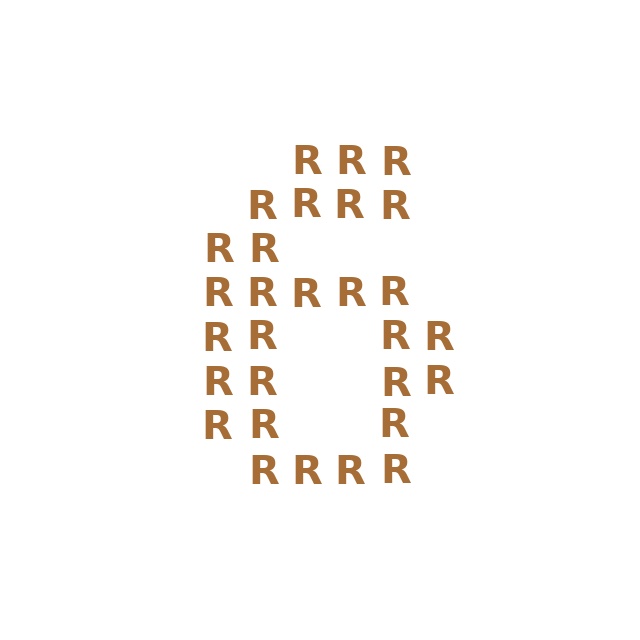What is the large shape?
The large shape is the digit 6.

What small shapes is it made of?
It is made of small letter R's.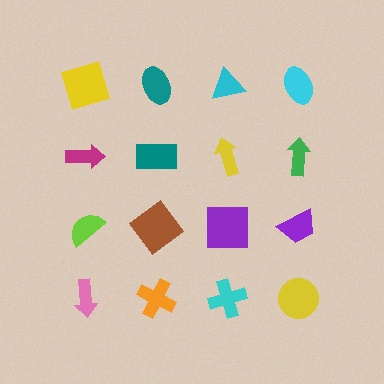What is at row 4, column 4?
A yellow circle.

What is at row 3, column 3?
A purple square.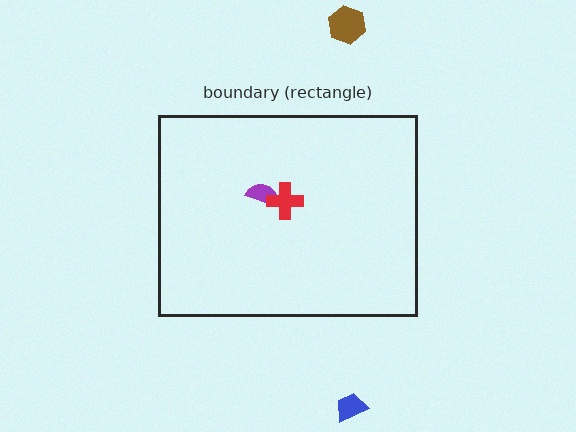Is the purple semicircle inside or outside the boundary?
Inside.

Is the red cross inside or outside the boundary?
Inside.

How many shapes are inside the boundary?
2 inside, 2 outside.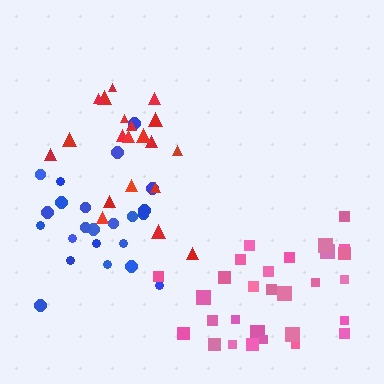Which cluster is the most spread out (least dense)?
Pink.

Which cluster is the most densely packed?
Blue.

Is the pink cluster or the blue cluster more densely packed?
Blue.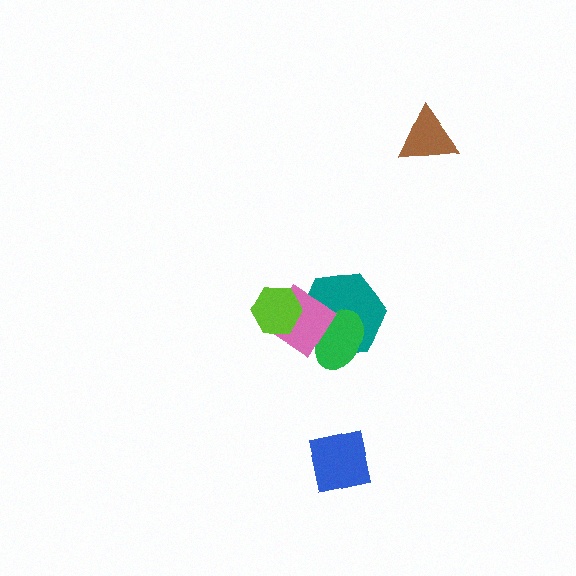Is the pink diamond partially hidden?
Yes, it is partially covered by another shape.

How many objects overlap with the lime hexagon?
1 object overlaps with the lime hexagon.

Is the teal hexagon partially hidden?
Yes, it is partially covered by another shape.